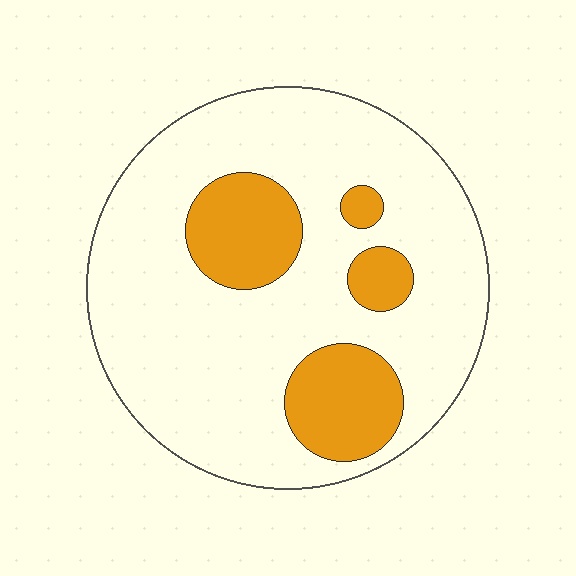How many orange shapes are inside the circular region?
4.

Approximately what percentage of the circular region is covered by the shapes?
Approximately 20%.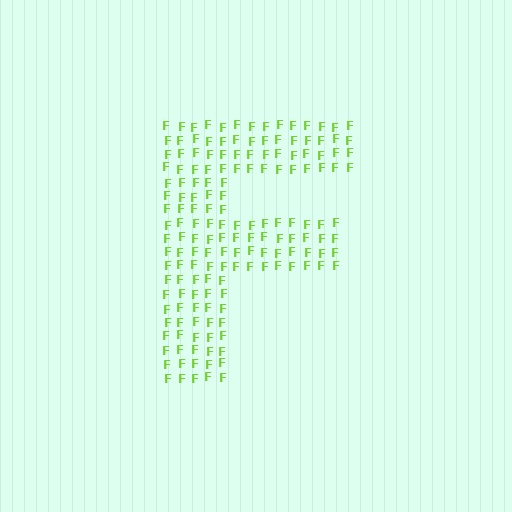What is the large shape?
The large shape is the letter F.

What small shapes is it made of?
It is made of small letter F's.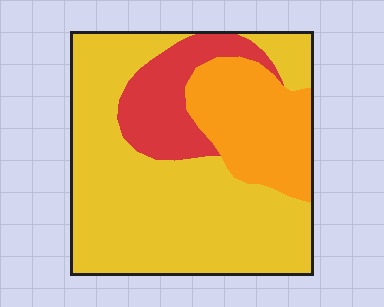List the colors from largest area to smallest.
From largest to smallest: yellow, orange, red.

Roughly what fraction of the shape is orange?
Orange covers around 20% of the shape.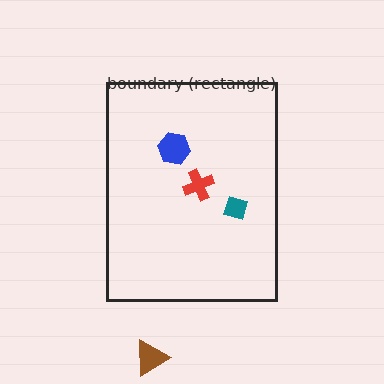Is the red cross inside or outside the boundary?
Inside.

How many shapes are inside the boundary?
3 inside, 1 outside.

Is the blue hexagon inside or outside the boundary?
Inside.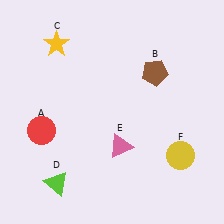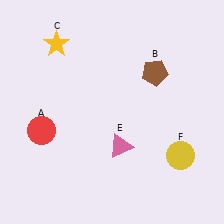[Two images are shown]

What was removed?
The lime triangle (D) was removed in Image 2.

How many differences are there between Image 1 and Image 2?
There is 1 difference between the two images.